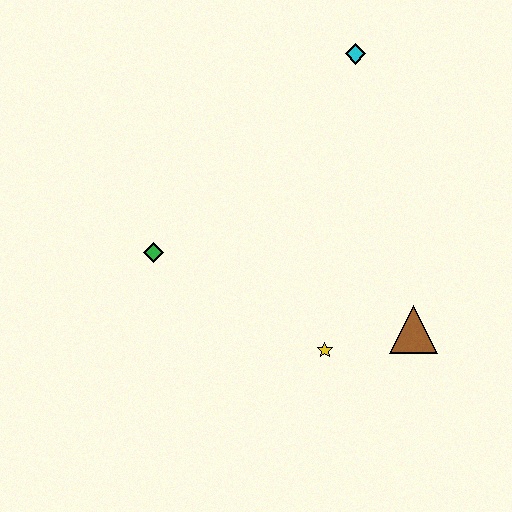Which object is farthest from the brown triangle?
The cyan diamond is farthest from the brown triangle.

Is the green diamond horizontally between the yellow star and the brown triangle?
No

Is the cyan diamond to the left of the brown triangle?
Yes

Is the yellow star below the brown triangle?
Yes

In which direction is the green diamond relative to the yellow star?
The green diamond is to the left of the yellow star.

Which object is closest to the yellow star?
The brown triangle is closest to the yellow star.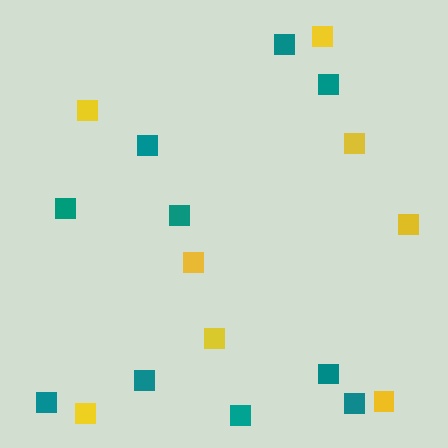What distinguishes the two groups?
There are 2 groups: one group of teal squares (10) and one group of yellow squares (8).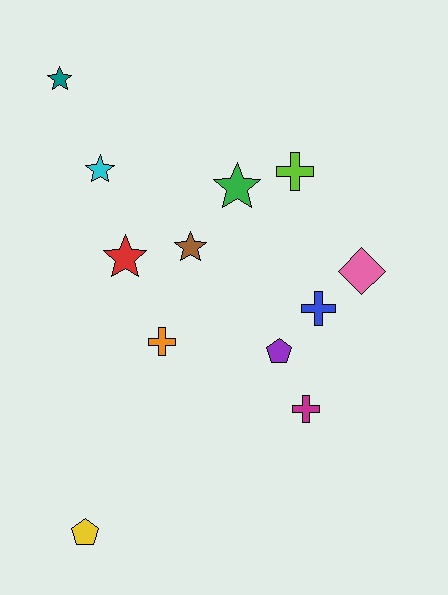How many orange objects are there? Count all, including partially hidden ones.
There is 1 orange object.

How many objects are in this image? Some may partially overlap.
There are 12 objects.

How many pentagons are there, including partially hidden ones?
There are 2 pentagons.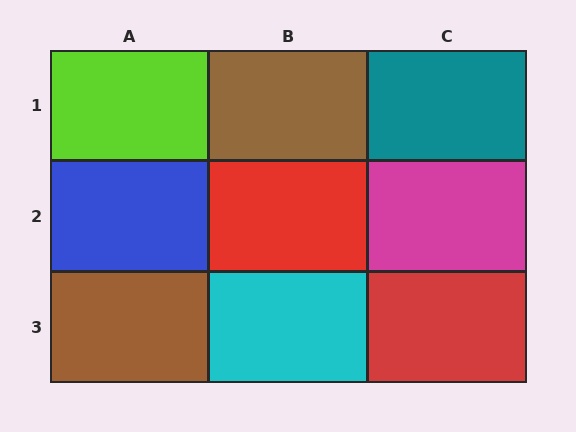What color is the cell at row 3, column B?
Cyan.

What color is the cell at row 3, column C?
Red.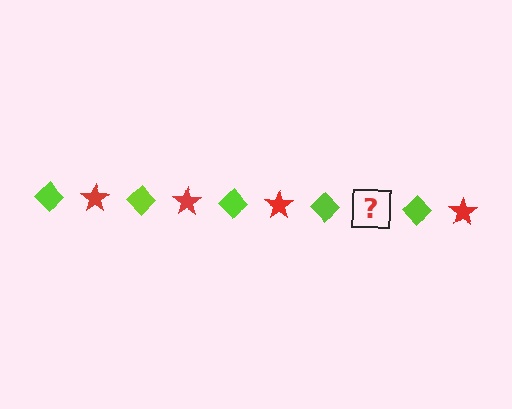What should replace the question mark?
The question mark should be replaced with a red star.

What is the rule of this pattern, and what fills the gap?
The rule is that the pattern alternates between lime diamond and red star. The gap should be filled with a red star.